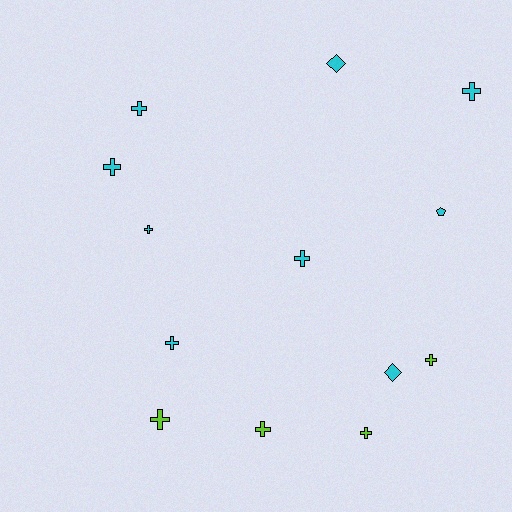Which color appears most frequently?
Cyan, with 9 objects.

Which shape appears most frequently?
Cross, with 10 objects.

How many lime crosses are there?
There are 4 lime crosses.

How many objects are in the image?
There are 13 objects.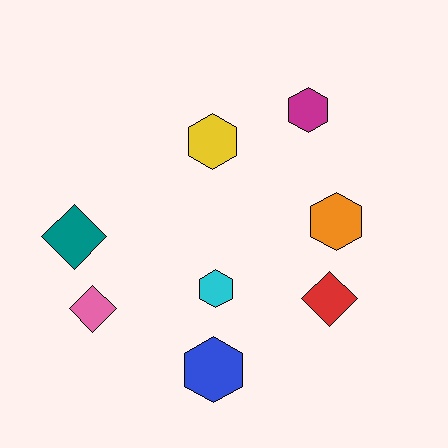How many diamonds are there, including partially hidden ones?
There are 3 diamonds.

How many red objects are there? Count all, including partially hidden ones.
There is 1 red object.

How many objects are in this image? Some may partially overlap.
There are 8 objects.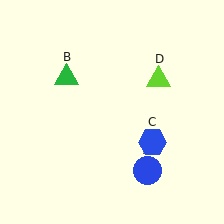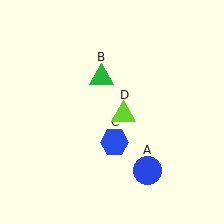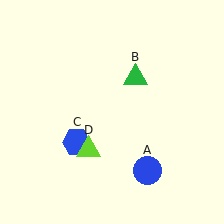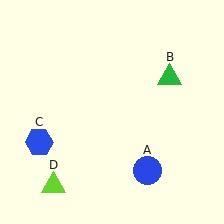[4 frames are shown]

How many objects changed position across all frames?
3 objects changed position: green triangle (object B), blue hexagon (object C), lime triangle (object D).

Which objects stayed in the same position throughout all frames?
Blue circle (object A) remained stationary.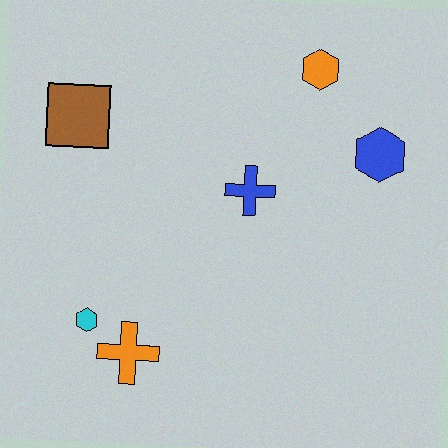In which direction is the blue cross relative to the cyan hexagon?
The blue cross is to the right of the cyan hexagon.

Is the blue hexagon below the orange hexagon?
Yes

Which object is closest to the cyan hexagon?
The orange cross is closest to the cyan hexagon.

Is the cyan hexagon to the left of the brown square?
No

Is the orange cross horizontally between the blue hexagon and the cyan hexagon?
Yes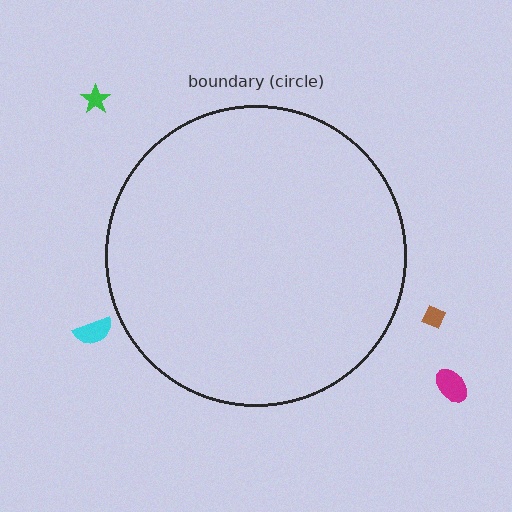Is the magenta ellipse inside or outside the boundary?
Outside.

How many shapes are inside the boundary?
0 inside, 4 outside.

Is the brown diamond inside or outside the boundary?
Outside.